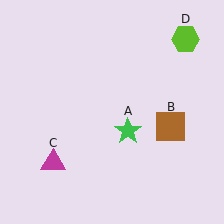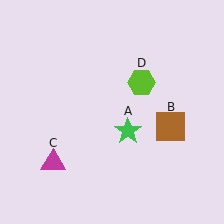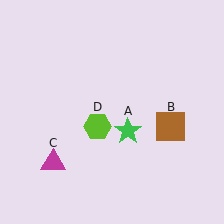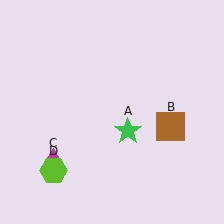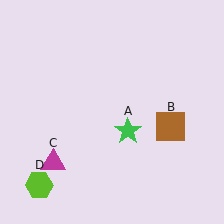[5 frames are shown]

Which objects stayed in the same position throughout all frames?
Green star (object A) and brown square (object B) and magenta triangle (object C) remained stationary.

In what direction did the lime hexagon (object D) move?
The lime hexagon (object D) moved down and to the left.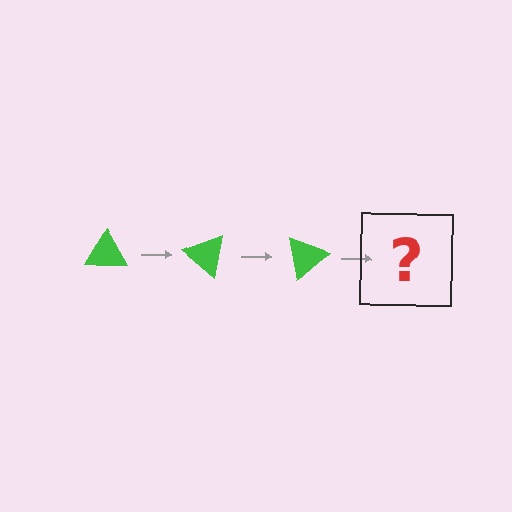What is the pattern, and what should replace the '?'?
The pattern is that the triangle rotates 40 degrees each step. The '?' should be a green triangle rotated 120 degrees.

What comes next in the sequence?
The next element should be a green triangle rotated 120 degrees.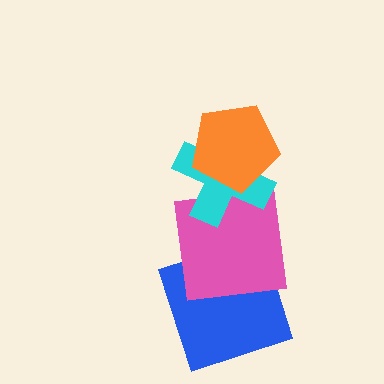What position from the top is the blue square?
The blue square is 4th from the top.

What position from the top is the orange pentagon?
The orange pentagon is 1st from the top.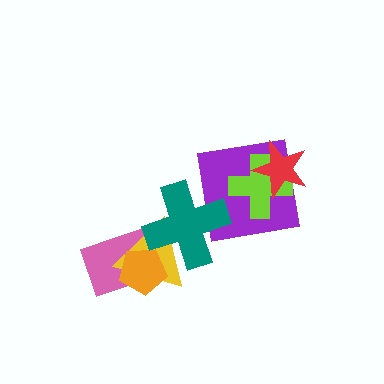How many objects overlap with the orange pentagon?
2 objects overlap with the orange pentagon.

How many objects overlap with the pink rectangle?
3 objects overlap with the pink rectangle.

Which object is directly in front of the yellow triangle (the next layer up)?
The orange pentagon is directly in front of the yellow triangle.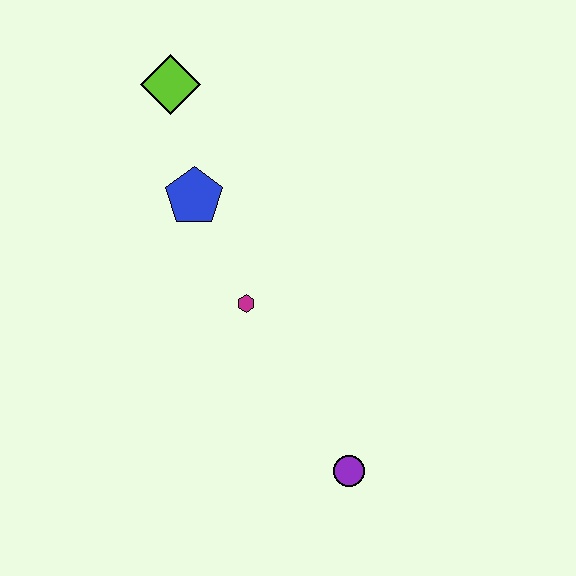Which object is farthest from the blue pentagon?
The purple circle is farthest from the blue pentagon.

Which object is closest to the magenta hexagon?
The blue pentagon is closest to the magenta hexagon.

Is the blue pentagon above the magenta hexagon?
Yes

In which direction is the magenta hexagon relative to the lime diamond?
The magenta hexagon is below the lime diamond.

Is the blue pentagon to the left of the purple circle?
Yes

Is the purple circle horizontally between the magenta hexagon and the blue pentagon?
No